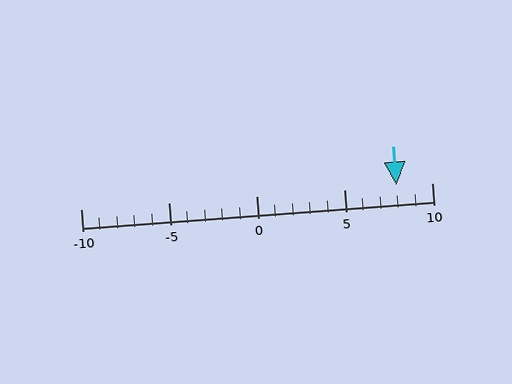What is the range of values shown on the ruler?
The ruler shows values from -10 to 10.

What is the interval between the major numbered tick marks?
The major tick marks are spaced 5 units apart.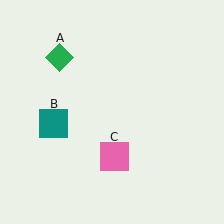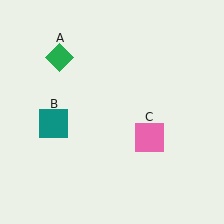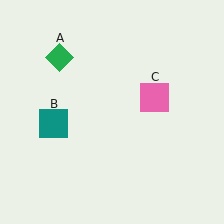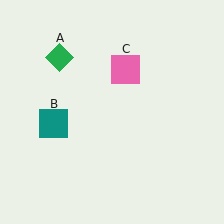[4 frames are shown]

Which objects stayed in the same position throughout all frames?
Green diamond (object A) and teal square (object B) remained stationary.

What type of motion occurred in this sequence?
The pink square (object C) rotated counterclockwise around the center of the scene.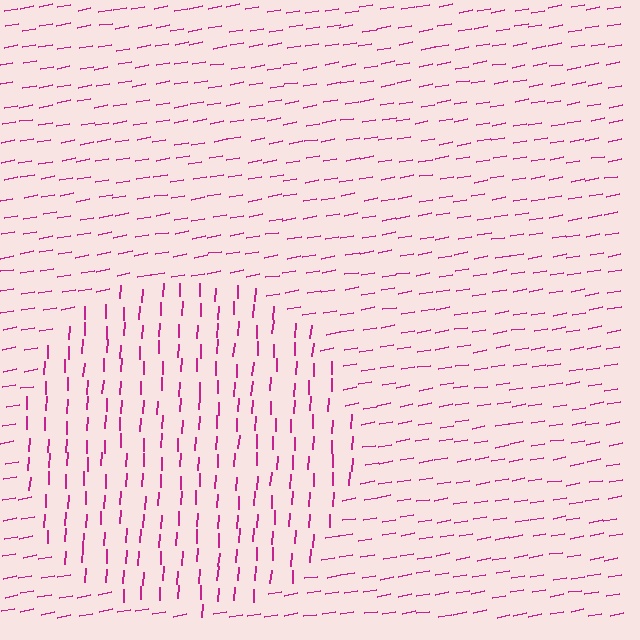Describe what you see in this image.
The image is filled with small magenta line segments. A circle region in the image has lines oriented differently from the surrounding lines, creating a visible texture boundary.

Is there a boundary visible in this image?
Yes, there is a texture boundary formed by a change in line orientation.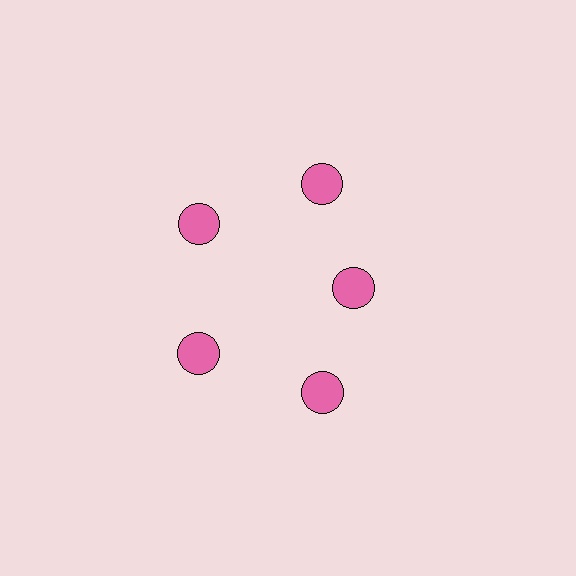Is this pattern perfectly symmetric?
No. The 5 pink circles are arranged in a ring, but one element near the 3 o'clock position is pulled inward toward the center, breaking the 5-fold rotational symmetry.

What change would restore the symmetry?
The symmetry would be restored by moving it outward, back onto the ring so that all 5 circles sit at equal angles and equal distance from the center.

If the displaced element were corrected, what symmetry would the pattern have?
It would have 5-fold rotational symmetry — the pattern would map onto itself every 72 degrees.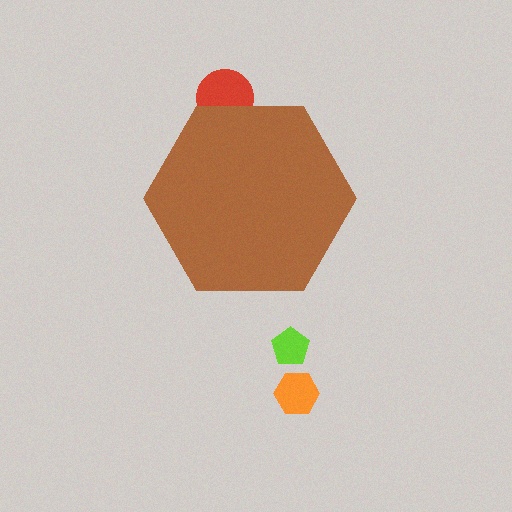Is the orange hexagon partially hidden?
No, the orange hexagon is fully visible.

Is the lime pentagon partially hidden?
No, the lime pentagon is fully visible.